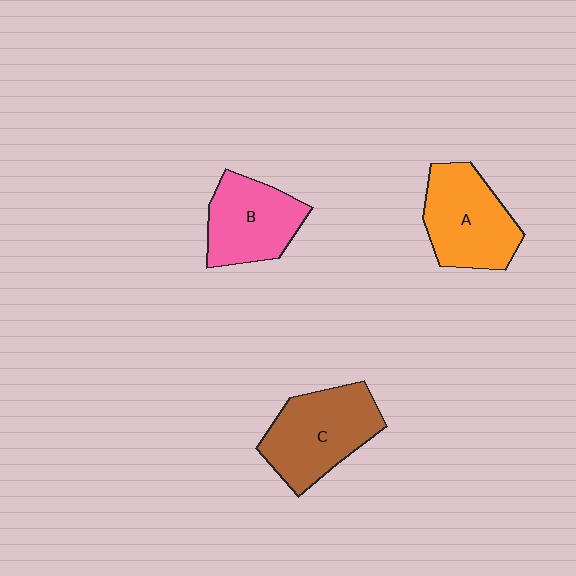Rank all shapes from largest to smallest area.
From largest to smallest: C (brown), A (orange), B (pink).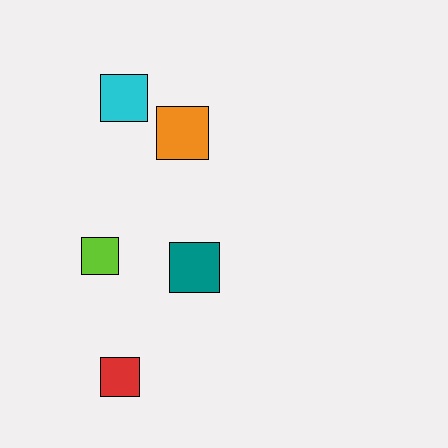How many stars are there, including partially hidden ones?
There are no stars.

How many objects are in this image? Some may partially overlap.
There are 5 objects.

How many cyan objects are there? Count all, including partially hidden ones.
There is 1 cyan object.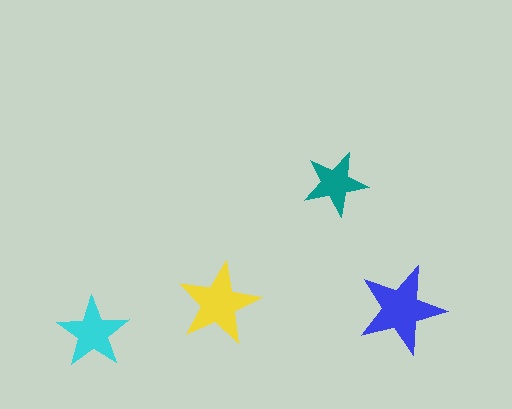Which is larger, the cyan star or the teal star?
The cyan one.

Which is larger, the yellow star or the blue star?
The blue one.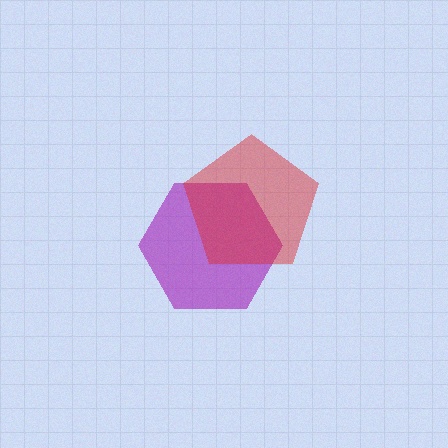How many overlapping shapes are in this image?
There are 2 overlapping shapes in the image.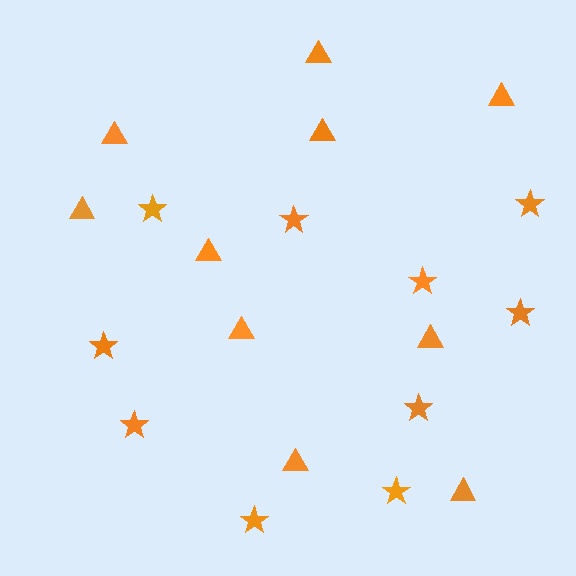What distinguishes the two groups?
There are 2 groups: one group of stars (10) and one group of triangles (10).